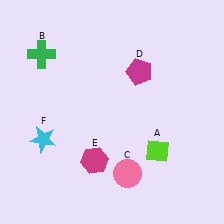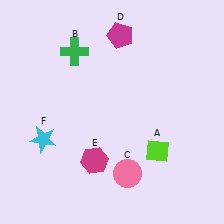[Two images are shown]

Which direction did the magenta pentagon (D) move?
The magenta pentagon (D) moved up.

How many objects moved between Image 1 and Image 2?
2 objects moved between the two images.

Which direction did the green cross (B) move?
The green cross (B) moved right.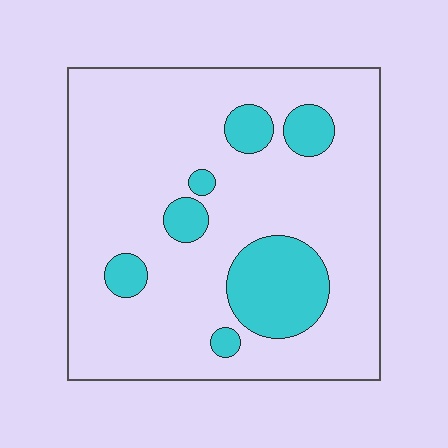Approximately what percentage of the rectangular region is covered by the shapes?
Approximately 15%.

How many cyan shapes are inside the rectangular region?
7.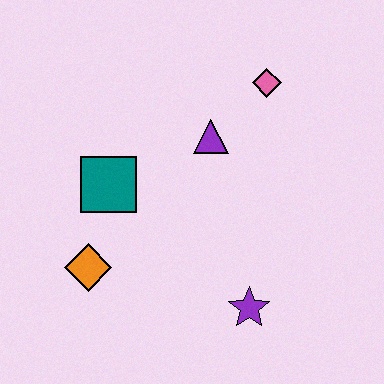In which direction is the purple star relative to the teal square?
The purple star is to the right of the teal square.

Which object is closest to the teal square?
The orange diamond is closest to the teal square.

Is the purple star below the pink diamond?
Yes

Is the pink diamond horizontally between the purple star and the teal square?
No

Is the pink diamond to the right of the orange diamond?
Yes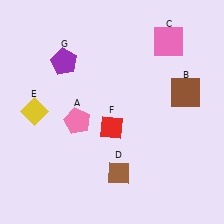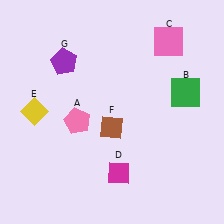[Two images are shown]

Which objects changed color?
B changed from brown to green. D changed from brown to magenta. F changed from red to brown.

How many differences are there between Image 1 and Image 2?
There are 3 differences between the two images.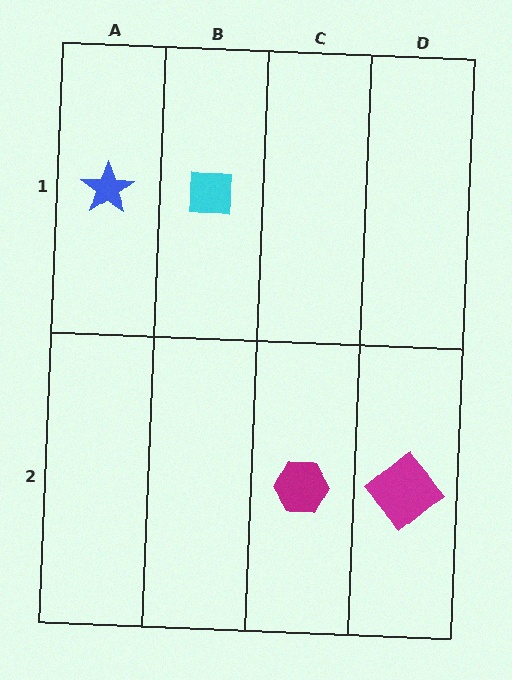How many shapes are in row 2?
2 shapes.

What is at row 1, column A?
A blue star.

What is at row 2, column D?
A magenta diamond.